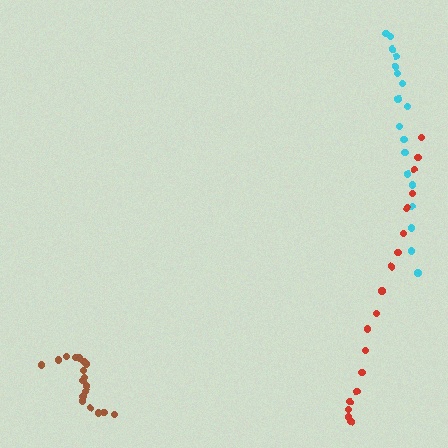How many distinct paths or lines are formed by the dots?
There are 3 distinct paths.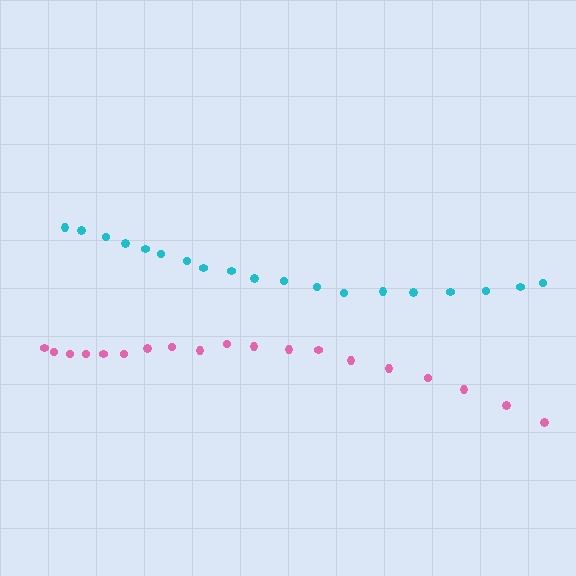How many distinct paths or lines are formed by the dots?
There are 2 distinct paths.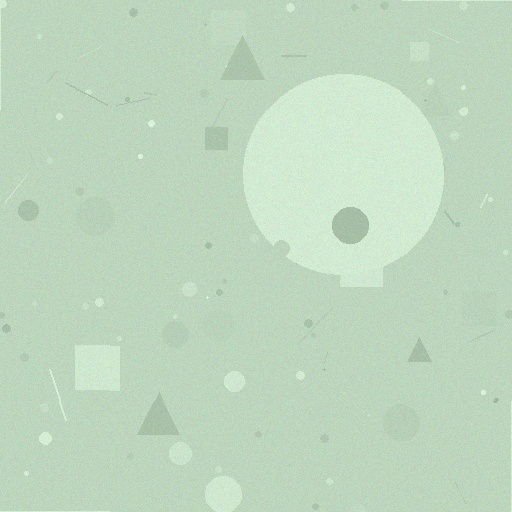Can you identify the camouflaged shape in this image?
The camouflaged shape is a circle.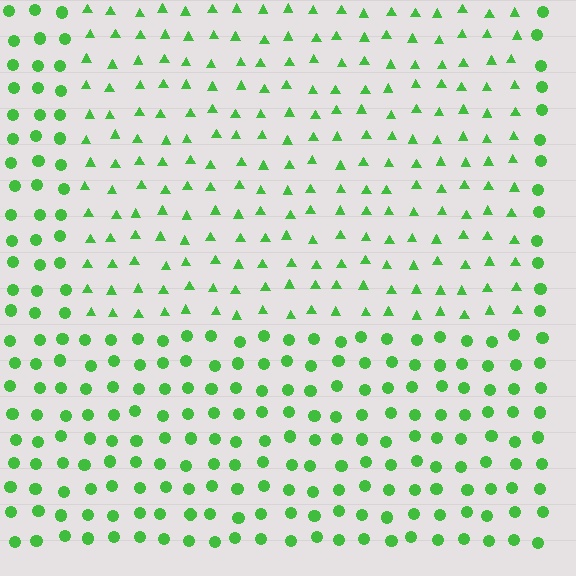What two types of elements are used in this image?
The image uses triangles inside the rectangle region and circles outside it.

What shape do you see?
I see a rectangle.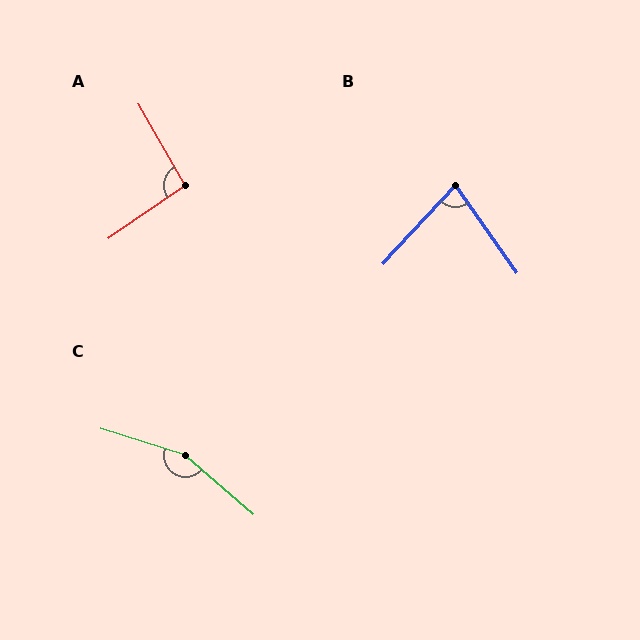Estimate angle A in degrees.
Approximately 95 degrees.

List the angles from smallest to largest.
B (78°), A (95°), C (157°).